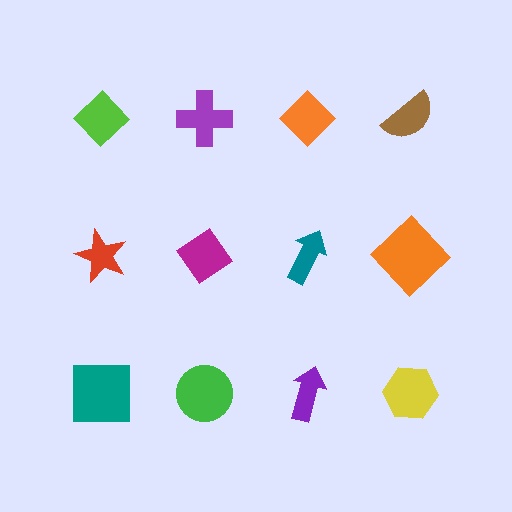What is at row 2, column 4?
An orange diamond.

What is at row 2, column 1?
A red star.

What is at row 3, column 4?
A yellow hexagon.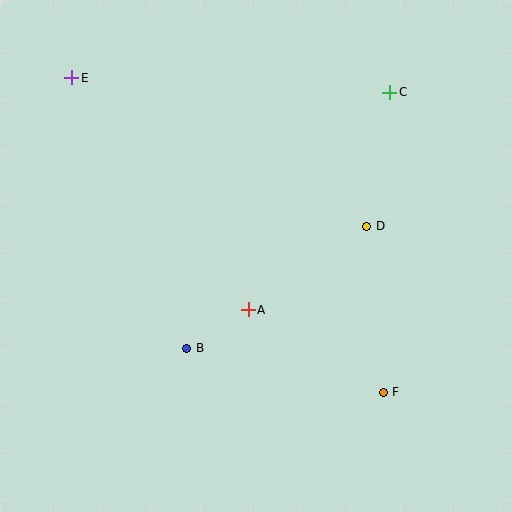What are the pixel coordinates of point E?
Point E is at (72, 78).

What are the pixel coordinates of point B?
Point B is at (187, 348).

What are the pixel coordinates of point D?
Point D is at (367, 226).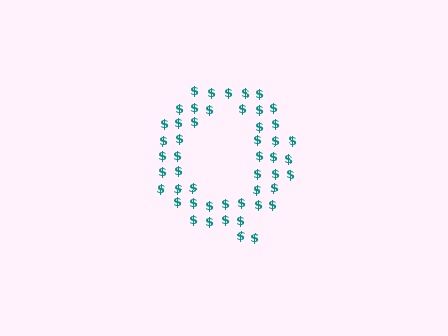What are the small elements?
The small elements are dollar signs.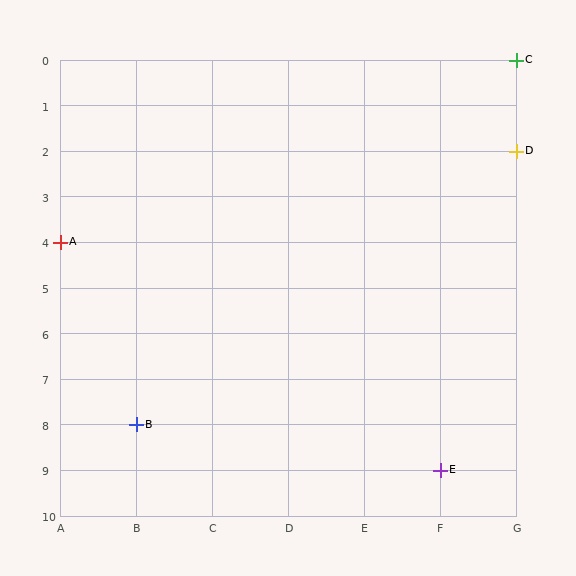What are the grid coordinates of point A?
Point A is at grid coordinates (A, 4).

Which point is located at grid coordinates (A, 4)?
Point A is at (A, 4).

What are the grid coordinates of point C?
Point C is at grid coordinates (G, 0).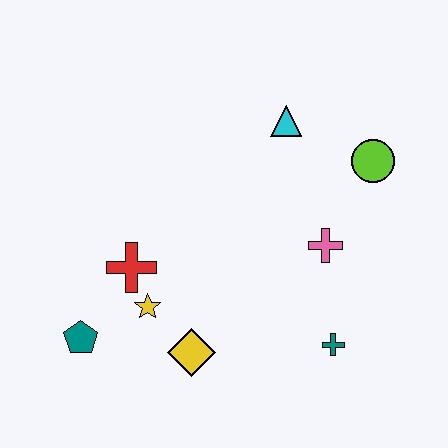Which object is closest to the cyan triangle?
The lime circle is closest to the cyan triangle.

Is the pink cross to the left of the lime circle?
Yes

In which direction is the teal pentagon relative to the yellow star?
The teal pentagon is to the left of the yellow star.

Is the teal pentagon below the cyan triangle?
Yes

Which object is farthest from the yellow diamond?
The lime circle is farthest from the yellow diamond.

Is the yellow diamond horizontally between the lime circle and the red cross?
Yes